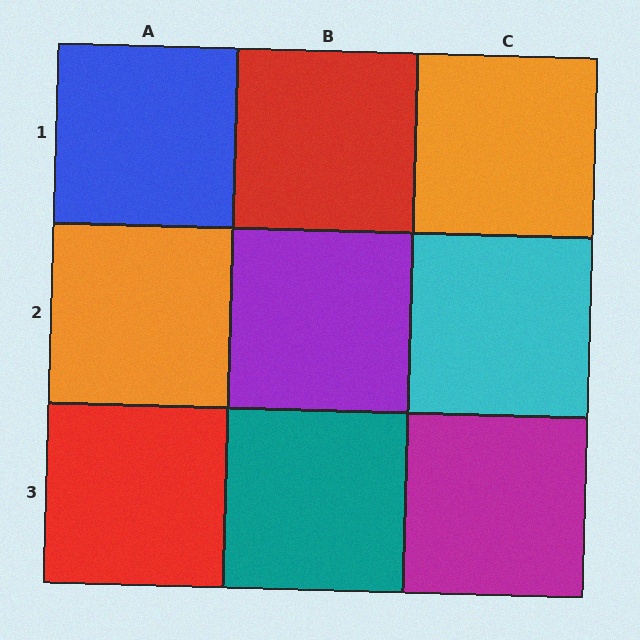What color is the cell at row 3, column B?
Teal.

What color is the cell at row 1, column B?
Red.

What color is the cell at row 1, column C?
Orange.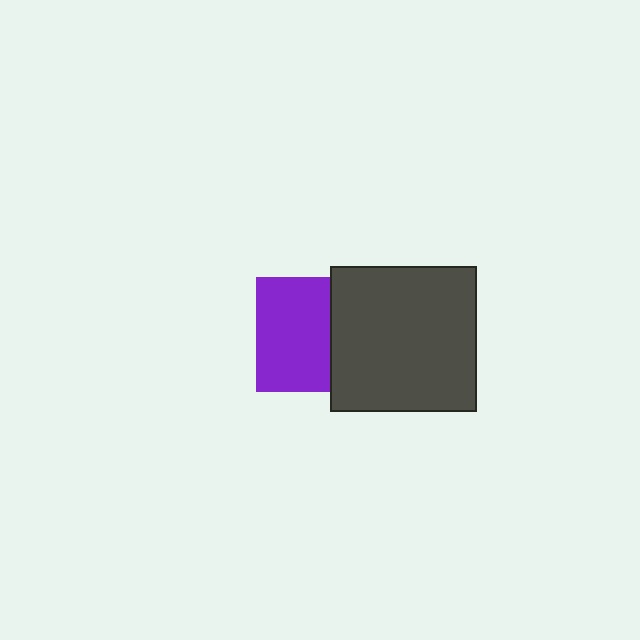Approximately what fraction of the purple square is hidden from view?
Roughly 36% of the purple square is hidden behind the dark gray square.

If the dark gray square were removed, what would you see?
You would see the complete purple square.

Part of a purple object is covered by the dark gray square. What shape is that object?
It is a square.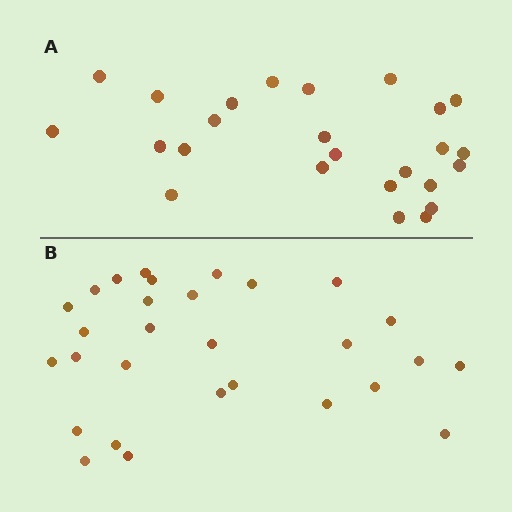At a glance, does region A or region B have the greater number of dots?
Region B (the bottom region) has more dots.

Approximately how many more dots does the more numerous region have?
Region B has about 4 more dots than region A.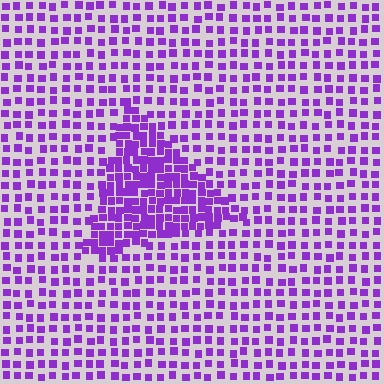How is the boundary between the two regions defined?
The boundary is defined by a change in element density (approximately 2.1x ratio). All elements are the same color, size, and shape.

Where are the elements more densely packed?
The elements are more densely packed inside the triangle boundary.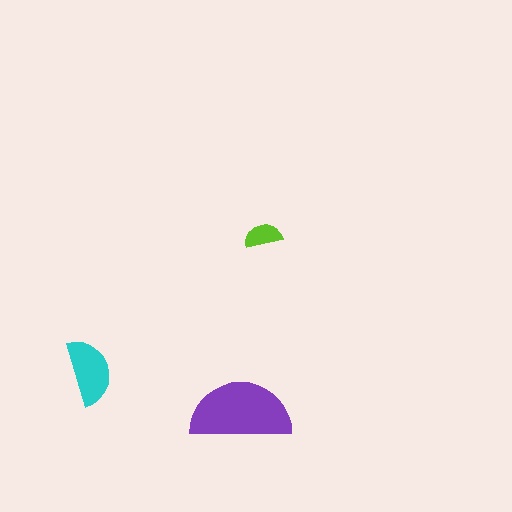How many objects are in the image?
There are 3 objects in the image.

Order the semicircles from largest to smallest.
the purple one, the cyan one, the lime one.